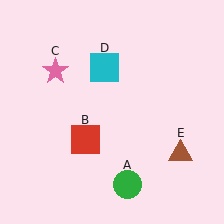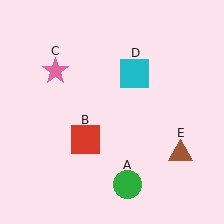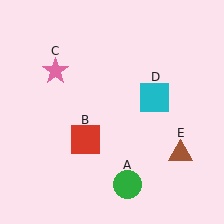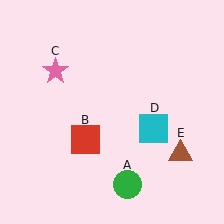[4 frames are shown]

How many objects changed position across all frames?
1 object changed position: cyan square (object D).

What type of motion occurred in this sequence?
The cyan square (object D) rotated clockwise around the center of the scene.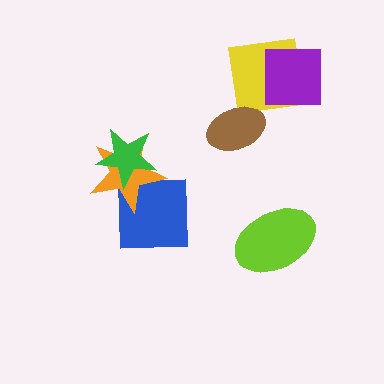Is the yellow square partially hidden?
Yes, it is partially covered by another shape.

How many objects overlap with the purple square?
1 object overlaps with the purple square.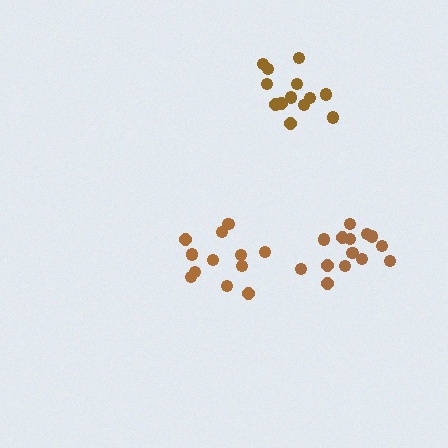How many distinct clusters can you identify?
There are 3 distinct clusters.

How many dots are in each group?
Group 1: 13 dots, Group 2: 14 dots, Group 3: 12 dots (39 total).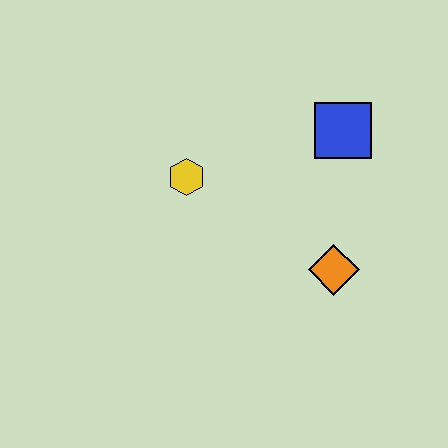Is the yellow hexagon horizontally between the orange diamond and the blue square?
No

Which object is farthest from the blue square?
The yellow hexagon is farthest from the blue square.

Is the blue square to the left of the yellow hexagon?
No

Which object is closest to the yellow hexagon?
The blue square is closest to the yellow hexagon.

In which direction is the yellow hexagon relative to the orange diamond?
The yellow hexagon is to the left of the orange diamond.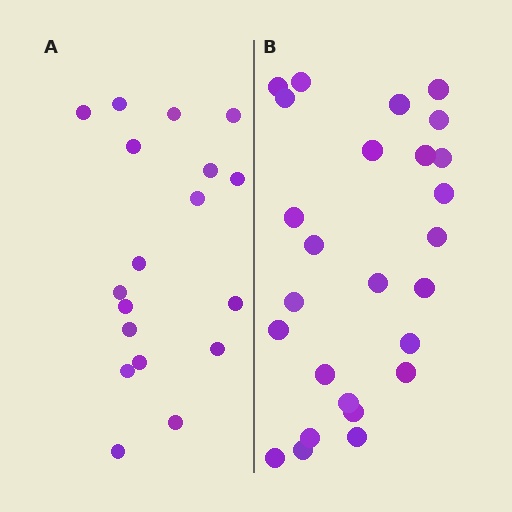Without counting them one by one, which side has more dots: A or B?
Region B (the right region) has more dots.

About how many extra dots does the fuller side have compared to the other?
Region B has roughly 8 or so more dots than region A.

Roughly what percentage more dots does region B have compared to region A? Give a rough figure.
About 45% more.